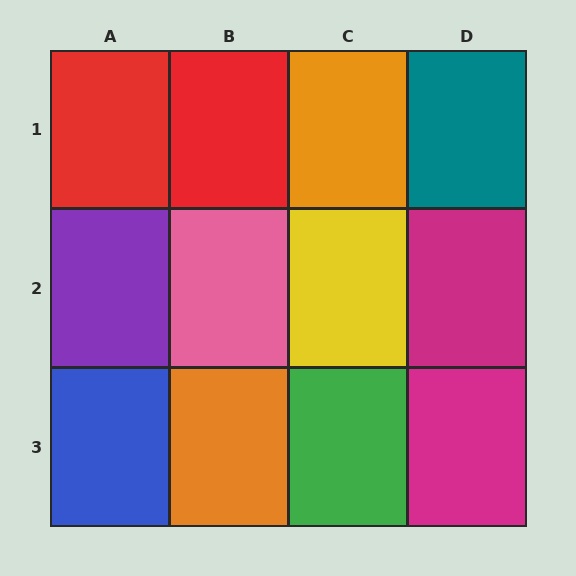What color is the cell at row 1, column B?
Red.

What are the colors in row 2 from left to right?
Purple, pink, yellow, magenta.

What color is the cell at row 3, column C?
Green.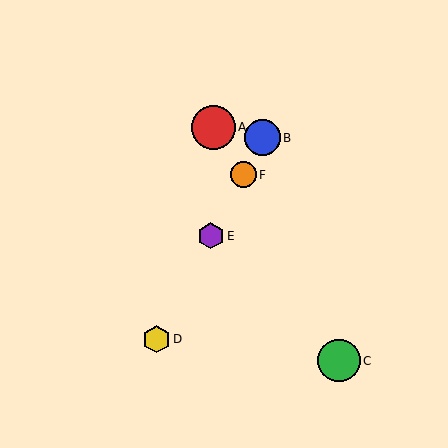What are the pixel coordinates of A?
Object A is at (213, 127).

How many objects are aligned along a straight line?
4 objects (B, D, E, F) are aligned along a straight line.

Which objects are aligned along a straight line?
Objects B, D, E, F are aligned along a straight line.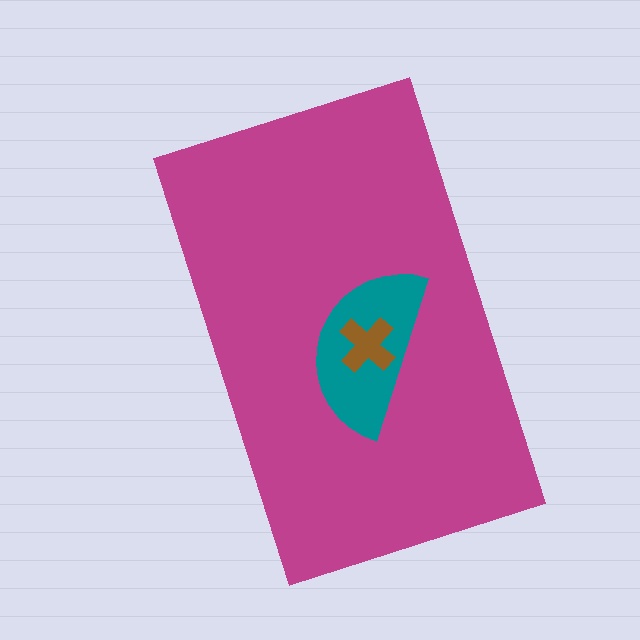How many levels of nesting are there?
3.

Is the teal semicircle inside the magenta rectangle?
Yes.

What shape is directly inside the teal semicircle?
The brown cross.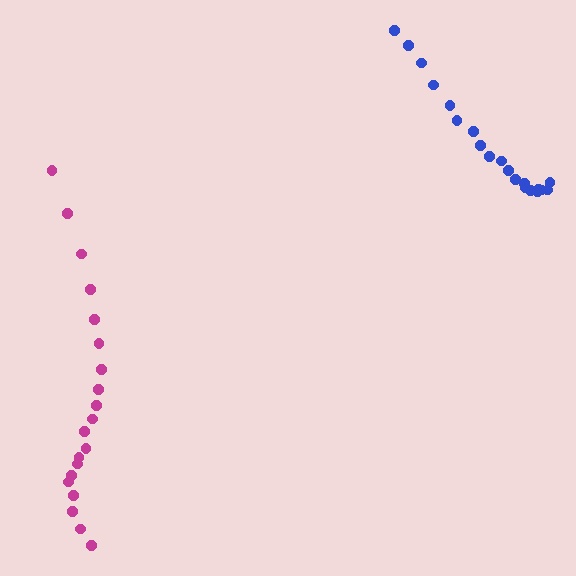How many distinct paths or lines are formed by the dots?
There are 2 distinct paths.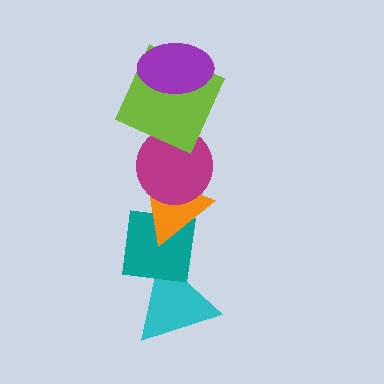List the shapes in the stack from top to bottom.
From top to bottom: the purple ellipse, the lime square, the magenta circle, the orange triangle, the teal square, the cyan triangle.